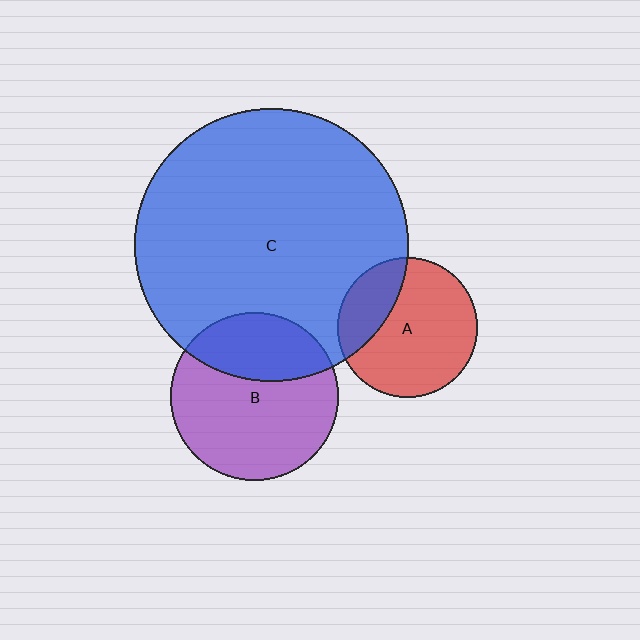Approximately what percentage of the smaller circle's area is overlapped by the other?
Approximately 25%.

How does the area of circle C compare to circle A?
Approximately 3.8 times.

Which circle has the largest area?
Circle C (blue).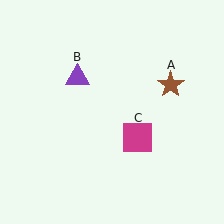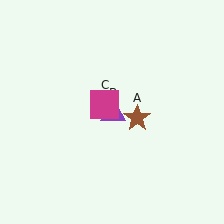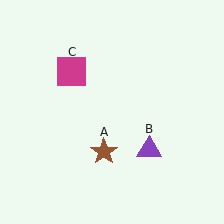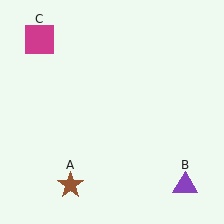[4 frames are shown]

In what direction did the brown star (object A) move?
The brown star (object A) moved down and to the left.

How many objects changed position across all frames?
3 objects changed position: brown star (object A), purple triangle (object B), magenta square (object C).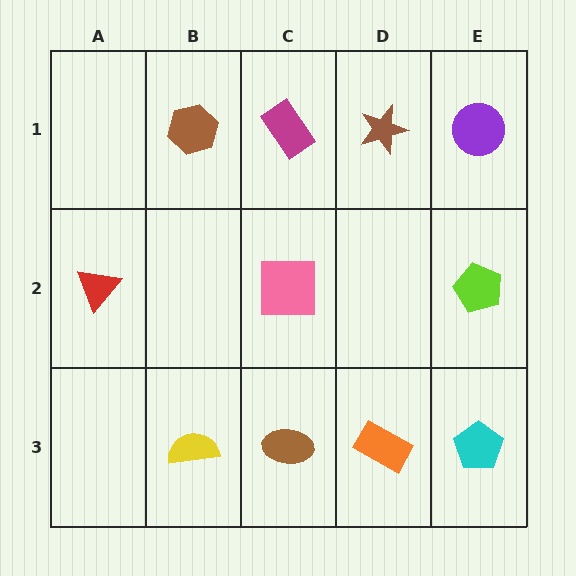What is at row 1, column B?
A brown hexagon.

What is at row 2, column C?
A pink square.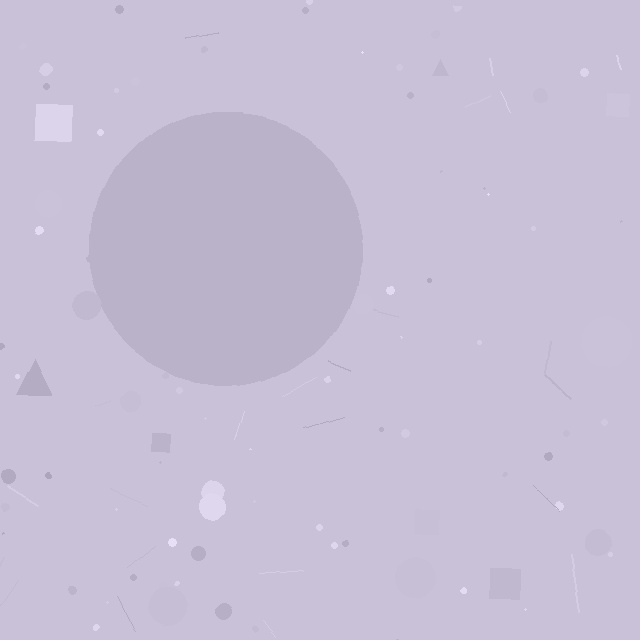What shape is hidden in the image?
A circle is hidden in the image.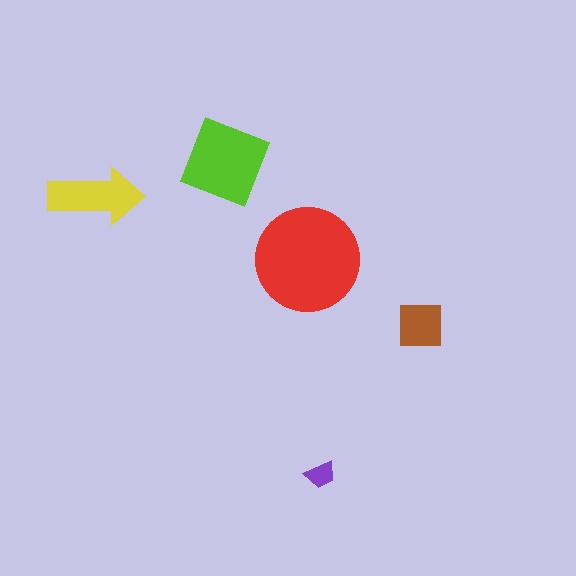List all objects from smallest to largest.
The purple trapezoid, the brown square, the yellow arrow, the lime diamond, the red circle.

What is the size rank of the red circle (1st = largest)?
1st.